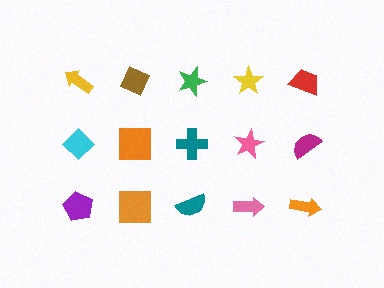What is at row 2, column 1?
A cyan diamond.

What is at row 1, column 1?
A yellow arrow.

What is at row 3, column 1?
A purple pentagon.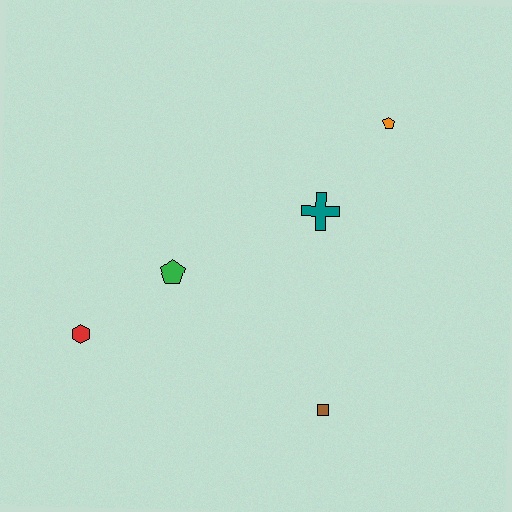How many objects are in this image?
There are 5 objects.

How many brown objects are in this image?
There is 1 brown object.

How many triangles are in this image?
There are no triangles.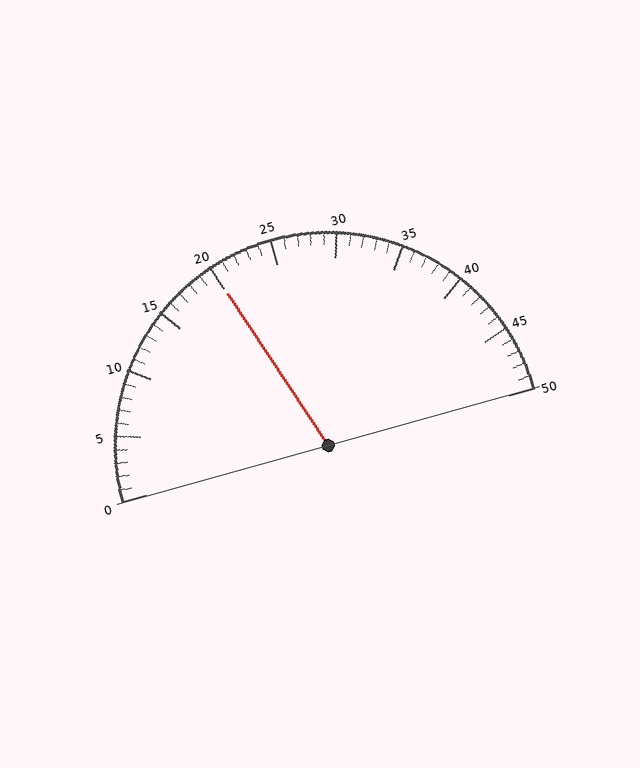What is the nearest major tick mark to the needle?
The nearest major tick mark is 20.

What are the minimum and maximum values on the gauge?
The gauge ranges from 0 to 50.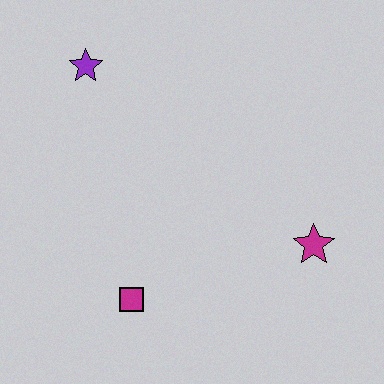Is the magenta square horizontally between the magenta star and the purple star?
Yes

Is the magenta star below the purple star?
Yes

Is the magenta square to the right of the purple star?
Yes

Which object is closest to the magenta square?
The magenta star is closest to the magenta square.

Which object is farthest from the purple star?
The magenta star is farthest from the purple star.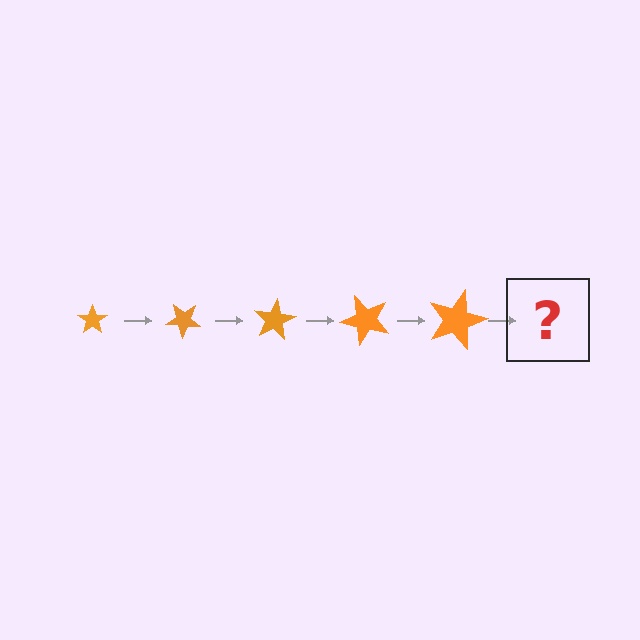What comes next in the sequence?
The next element should be a star, larger than the previous one and rotated 200 degrees from the start.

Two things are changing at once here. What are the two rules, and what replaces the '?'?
The two rules are that the star grows larger each step and it rotates 40 degrees each step. The '?' should be a star, larger than the previous one and rotated 200 degrees from the start.